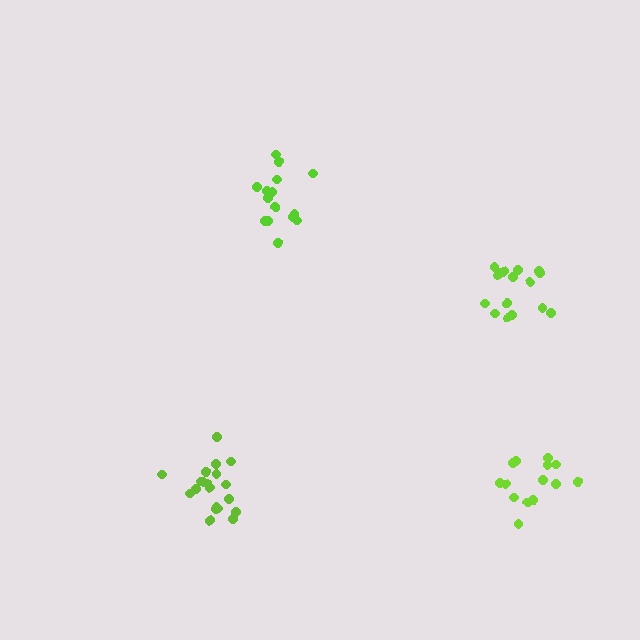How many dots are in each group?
Group 1: 20 dots, Group 2: 16 dots, Group 3: 15 dots, Group 4: 14 dots (65 total).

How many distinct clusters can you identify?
There are 4 distinct clusters.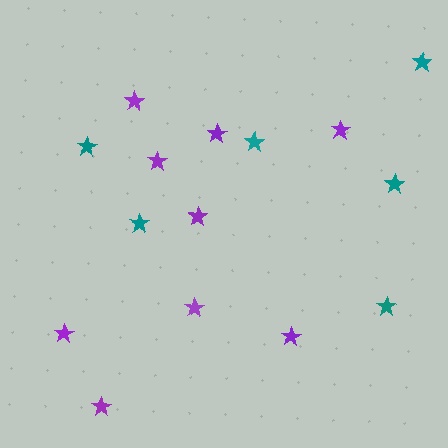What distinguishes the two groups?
There are 2 groups: one group of purple stars (9) and one group of teal stars (6).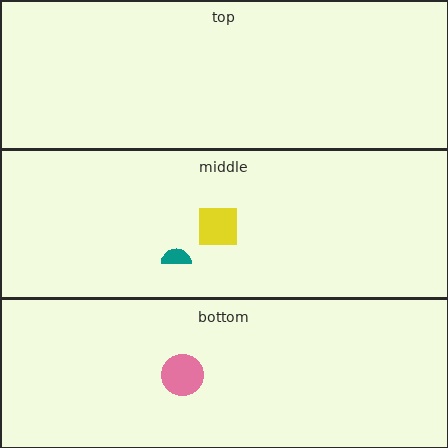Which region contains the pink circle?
The bottom region.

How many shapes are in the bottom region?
1.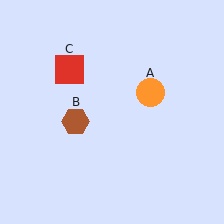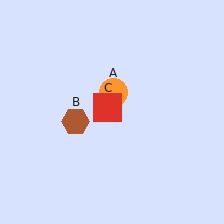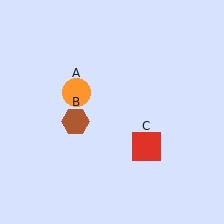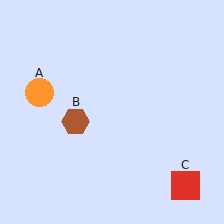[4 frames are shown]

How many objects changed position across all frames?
2 objects changed position: orange circle (object A), red square (object C).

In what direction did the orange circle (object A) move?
The orange circle (object A) moved left.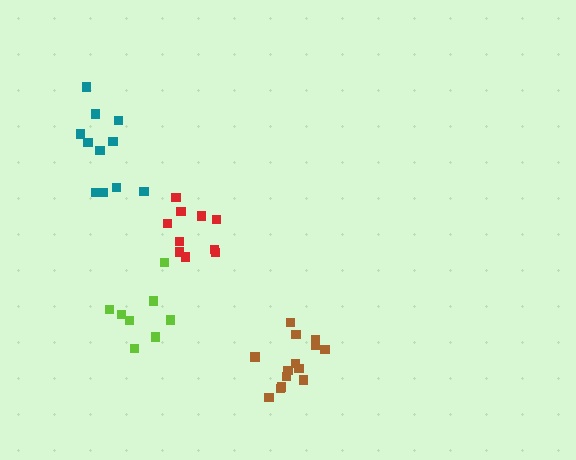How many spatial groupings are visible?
There are 4 spatial groupings.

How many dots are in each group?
Group 1: 8 dots, Group 2: 11 dots, Group 3: 14 dots, Group 4: 10 dots (43 total).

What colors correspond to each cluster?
The clusters are colored: lime, teal, brown, red.